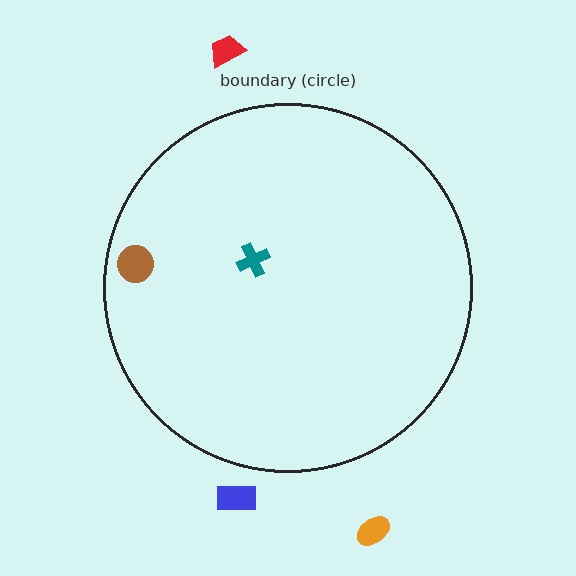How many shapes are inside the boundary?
2 inside, 3 outside.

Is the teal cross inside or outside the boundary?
Inside.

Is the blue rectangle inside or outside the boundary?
Outside.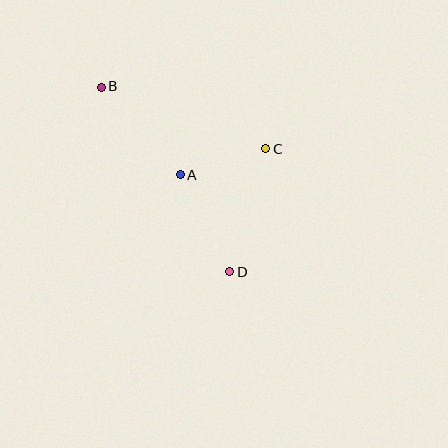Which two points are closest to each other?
Points A and C are closest to each other.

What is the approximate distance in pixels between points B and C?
The distance between B and C is approximately 175 pixels.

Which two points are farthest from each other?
Points B and D are farthest from each other.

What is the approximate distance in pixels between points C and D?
The distance between C and D is approximately 128 pixels.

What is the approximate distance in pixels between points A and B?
The distance between A and B is approximately 118 pixels.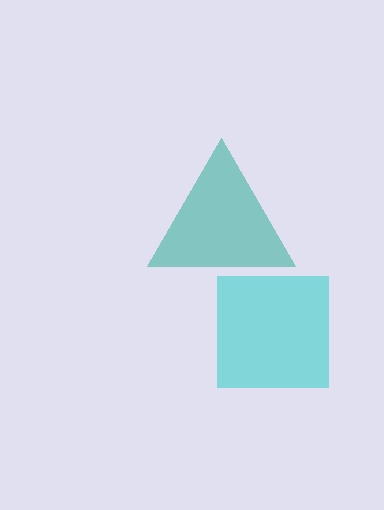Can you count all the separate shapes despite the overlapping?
Yes, there are 2 separate shapes.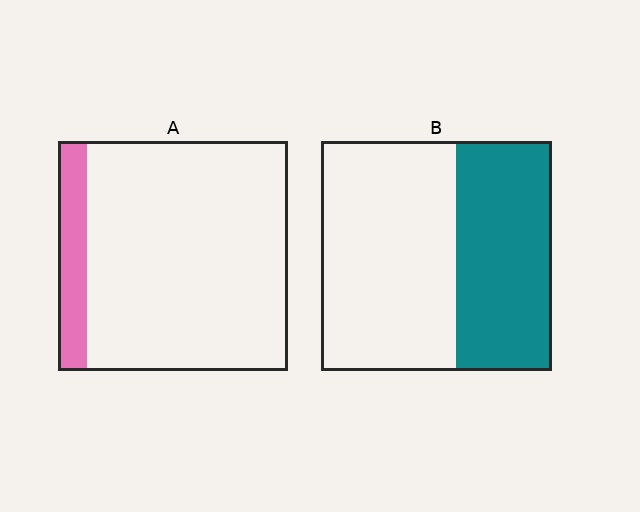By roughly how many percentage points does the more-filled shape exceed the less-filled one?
By roughly 30 percentage points (B over A).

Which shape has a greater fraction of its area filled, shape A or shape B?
Shape B.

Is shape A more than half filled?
No.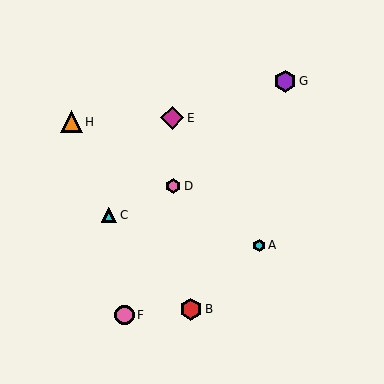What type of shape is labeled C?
Shape C is a cyan triangle.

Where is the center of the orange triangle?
The center of the orange triangle is at (71, 122).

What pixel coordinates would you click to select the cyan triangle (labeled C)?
Click at (109, 215) to select the cyan triangle C.